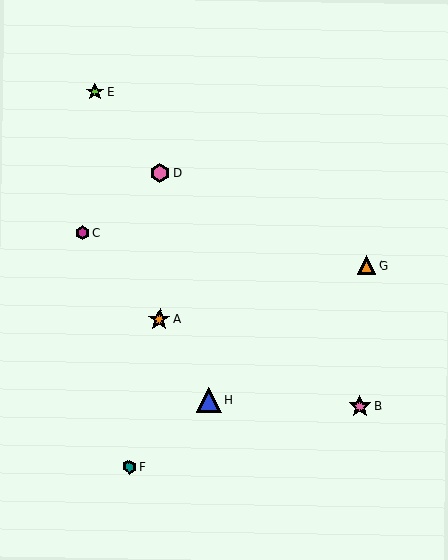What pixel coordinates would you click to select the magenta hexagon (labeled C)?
Click at (82, 232) to select the magenta hexagon C.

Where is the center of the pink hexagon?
The center of the pink hexagon is at (159, 173).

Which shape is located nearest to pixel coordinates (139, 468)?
The teal hexagon (labeled F) at (129, 467) is nearest to that location.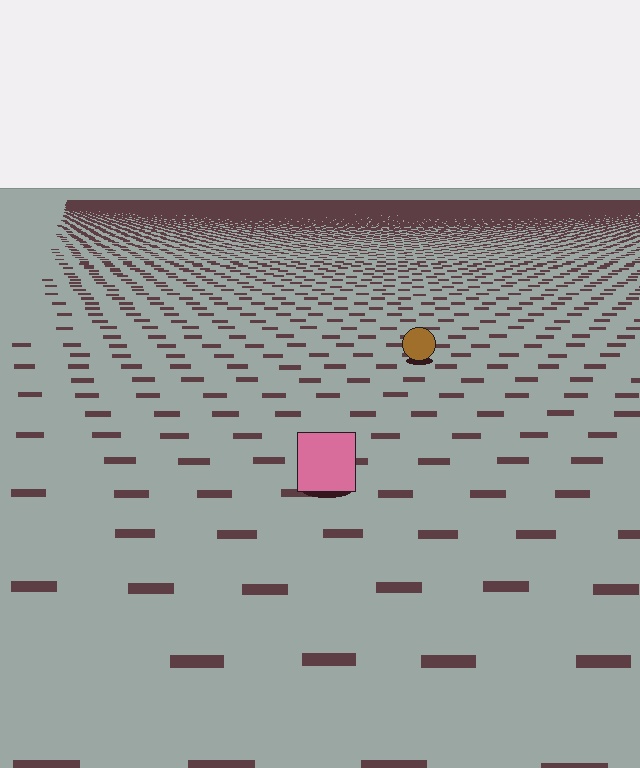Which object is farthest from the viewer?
The brown circle is farthest from the viewer. It appears smaller and the ground texture around it is denser.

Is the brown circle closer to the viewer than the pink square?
No. The pink square is closer — you can tell from the texture gradient: the ground texture is coarser near it.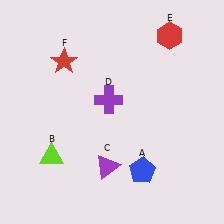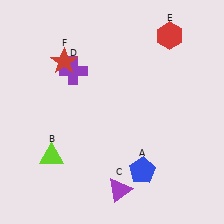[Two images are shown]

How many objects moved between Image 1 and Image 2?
2 objects moved between the two images.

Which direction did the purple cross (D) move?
The purple cross (D) moved left.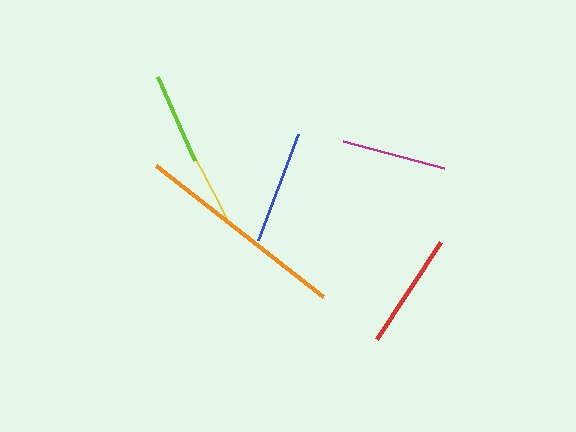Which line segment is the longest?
The orange line is the longest at approximately 212 pixels.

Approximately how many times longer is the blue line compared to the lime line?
The blue line is approximately 1.2 times the length of the lime line.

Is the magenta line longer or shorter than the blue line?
The blue line is longer than the magenta line.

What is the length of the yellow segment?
The yellow segment is approximately 85 pixels long.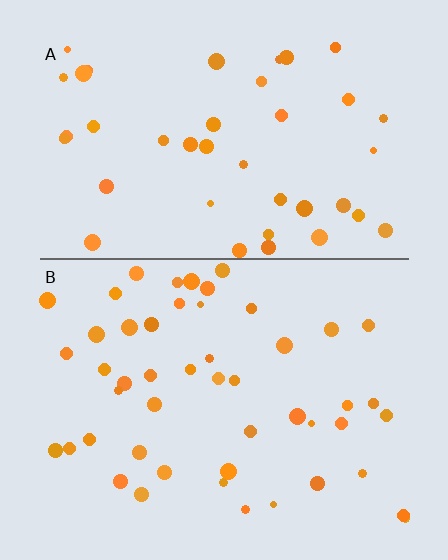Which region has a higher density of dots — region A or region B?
B (the bottom).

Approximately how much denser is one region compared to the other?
Approximately 1.2× — region B over region A.